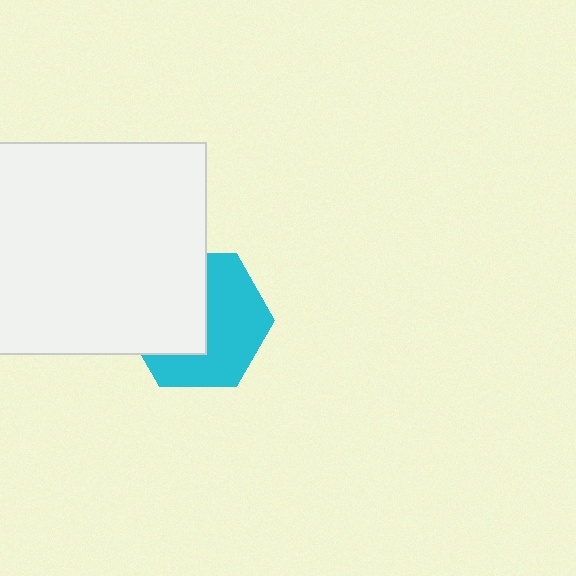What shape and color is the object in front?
The object in front is a white square.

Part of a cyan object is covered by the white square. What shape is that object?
It is a hexagon.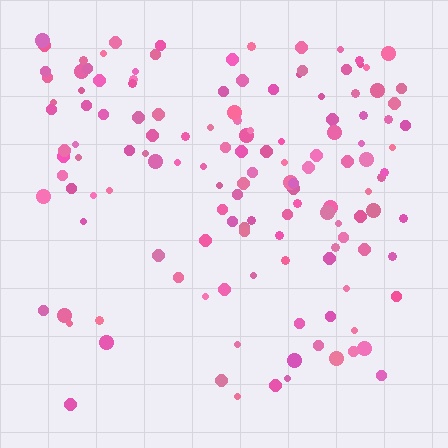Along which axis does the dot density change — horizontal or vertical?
Vertical.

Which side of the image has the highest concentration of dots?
The top.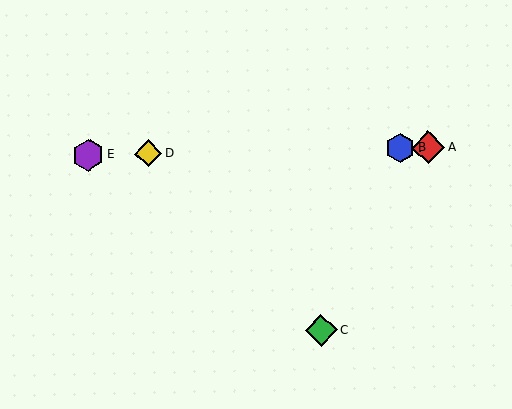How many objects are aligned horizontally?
4 objects (A, B, D, E) are aligned horizontally.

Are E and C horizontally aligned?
No, E is at y≈155 and C is at y≈330.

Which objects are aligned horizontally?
Objects A, B, D, E are aligned horizontally.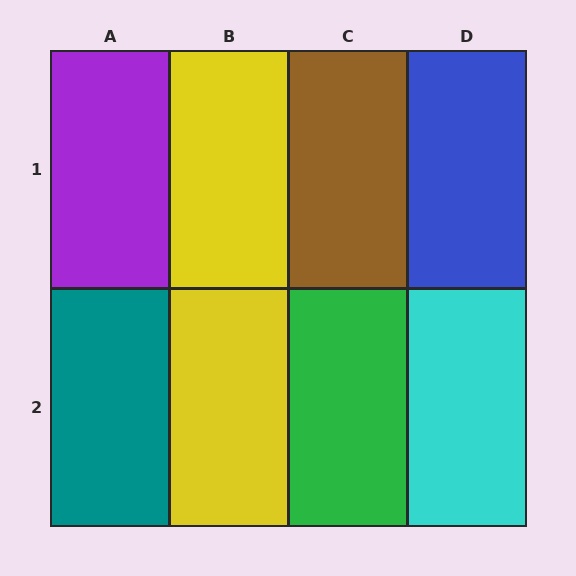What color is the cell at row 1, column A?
Purple.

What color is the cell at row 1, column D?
Blue.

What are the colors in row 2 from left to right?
Teal, yellow, green, cyan.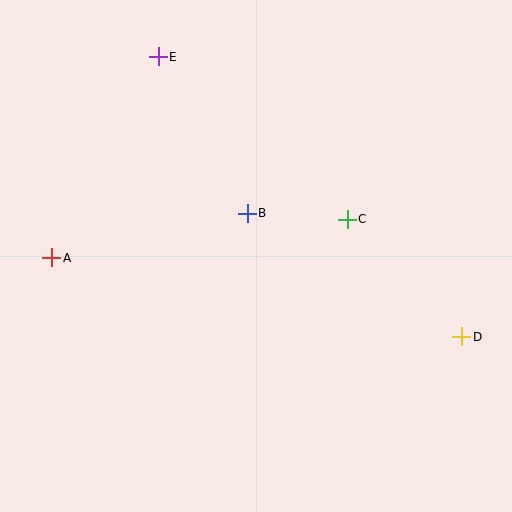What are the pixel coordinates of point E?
Point E is at (158, 57).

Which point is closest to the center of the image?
Point B at (247, 213) is closest to the center.